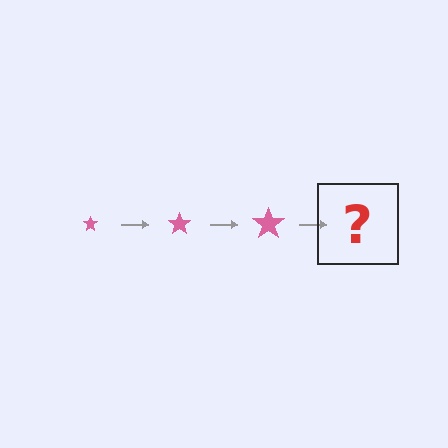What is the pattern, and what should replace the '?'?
The pattern is that the star gets progressively larger each step. The '?' should be a pink star, larger than the previous one.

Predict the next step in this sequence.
The next step is a pink star, larger than the previous one.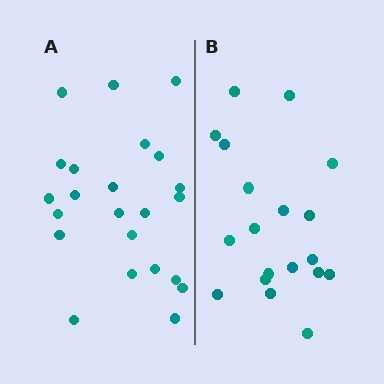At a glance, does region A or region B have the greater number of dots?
Region A (the left region) has more dots.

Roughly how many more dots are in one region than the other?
Region A has about 4 more dots than region B.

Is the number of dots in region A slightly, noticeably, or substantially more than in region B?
Region A has only slightly more — the two regions are fairly close. The ratio is roughly 1.2 to 1.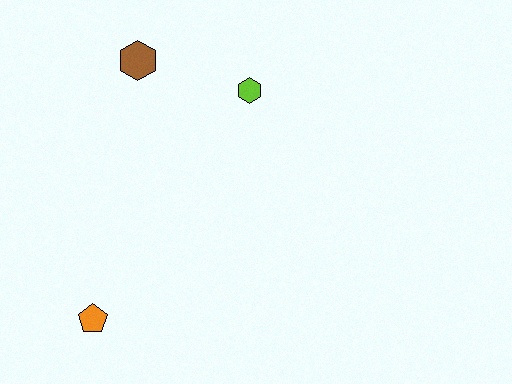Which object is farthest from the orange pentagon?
The lime hexagon is farthest from the orange pentagon.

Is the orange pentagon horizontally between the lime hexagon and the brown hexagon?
No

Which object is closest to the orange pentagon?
The brown hexagon is closest to the orange pentagon.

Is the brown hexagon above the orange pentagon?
Yes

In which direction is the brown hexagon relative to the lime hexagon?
The brown hexagon is to the left of the lime hexagon.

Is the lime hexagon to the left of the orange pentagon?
No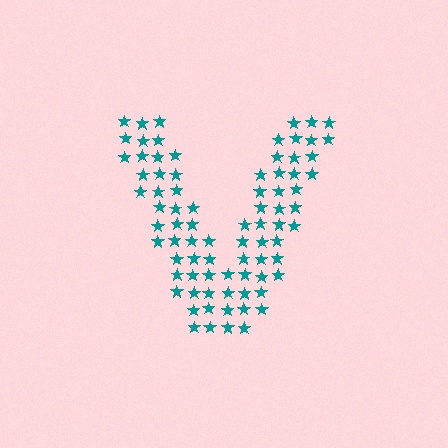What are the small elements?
The small elements are stars.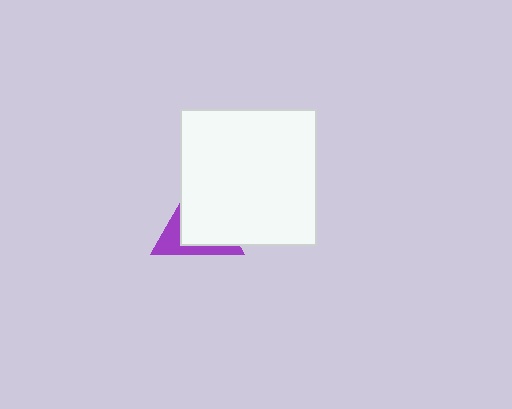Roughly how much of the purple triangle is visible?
A small part of it is visible (roughly 35%).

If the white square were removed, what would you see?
You would see the complete purple triangle.